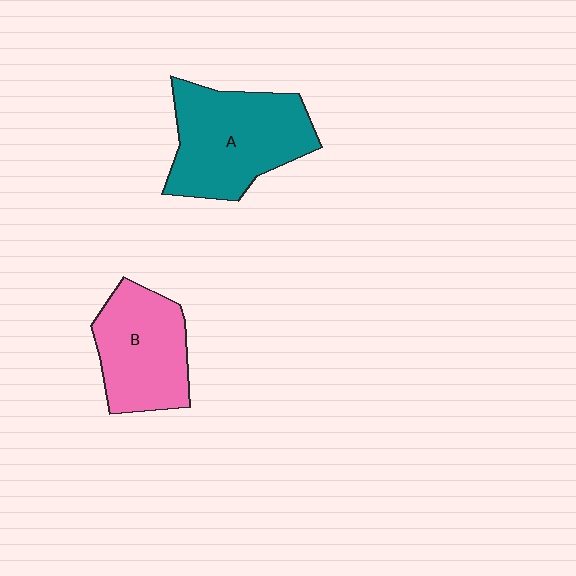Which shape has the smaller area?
Shape B (pink).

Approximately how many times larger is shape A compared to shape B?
Approximately 1.3 times.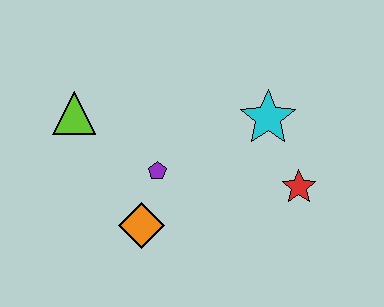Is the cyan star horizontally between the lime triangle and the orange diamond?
No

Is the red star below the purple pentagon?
Yes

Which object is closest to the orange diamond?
The purple pentagon is closest to the orange diamond.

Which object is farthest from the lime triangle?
The red star is farthest from the lime triangle.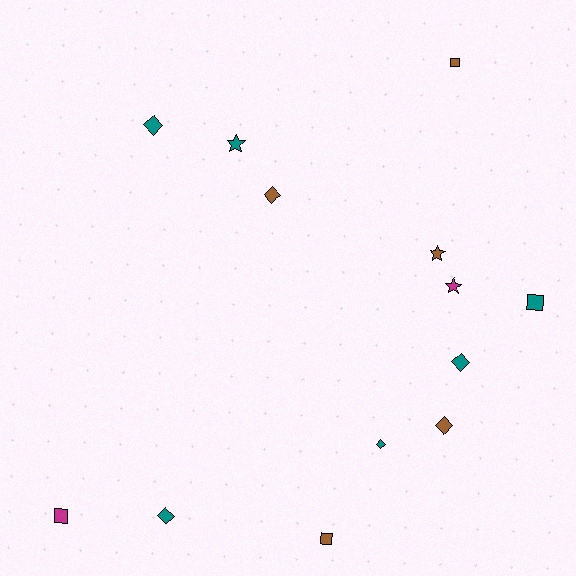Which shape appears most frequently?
Diamond, with 6 objects.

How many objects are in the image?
There are 13 objects.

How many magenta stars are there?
There is 1 magenta star.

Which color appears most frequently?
Teal, with 6 objects.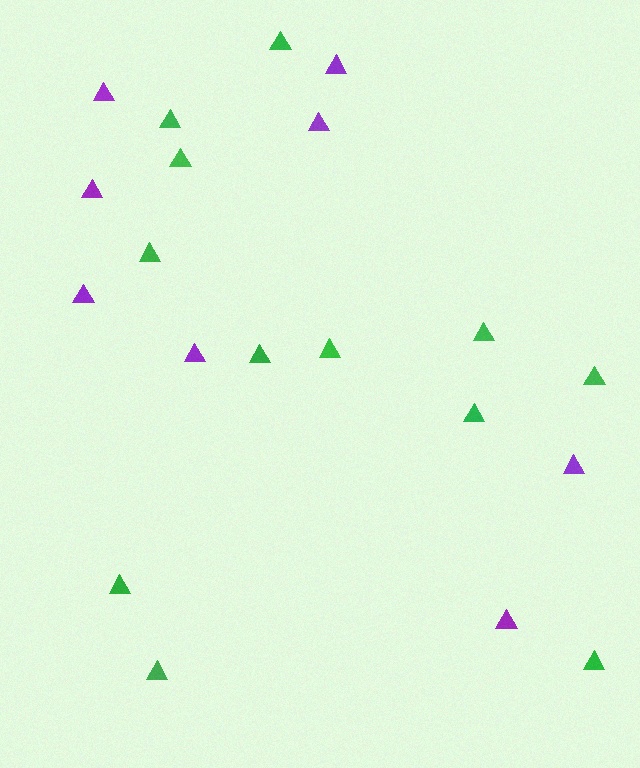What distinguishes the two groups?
There are 2 groups: one group of purple triangles (8) and one group of green triangles (12).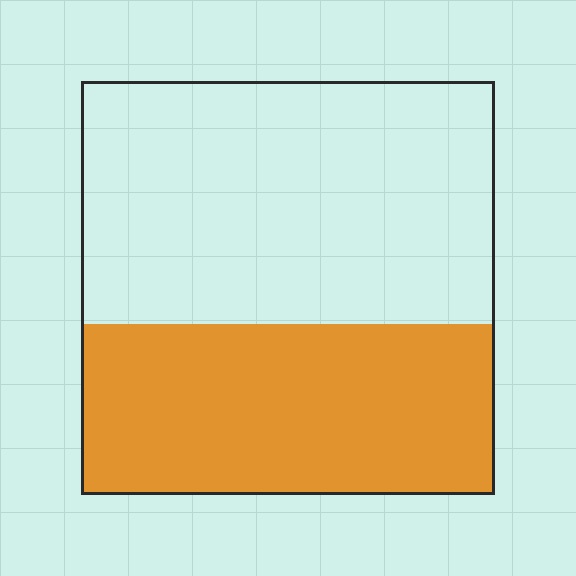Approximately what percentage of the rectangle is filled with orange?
Approximately 40%.